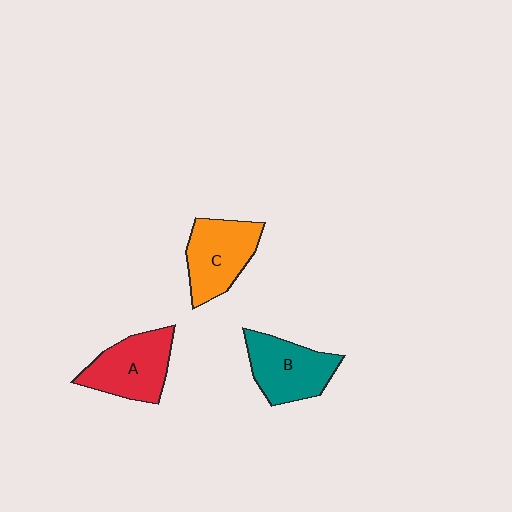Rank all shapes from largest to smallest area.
From largest to smallest: A (red), C (orange), B (teal).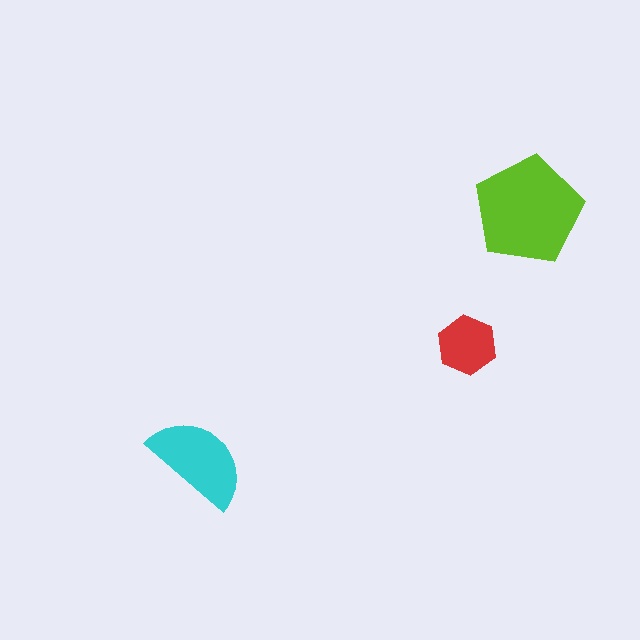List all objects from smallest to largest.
The red hexagon, the cyan semicircle, the lime pentagon.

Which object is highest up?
The lime pentagon is topmost.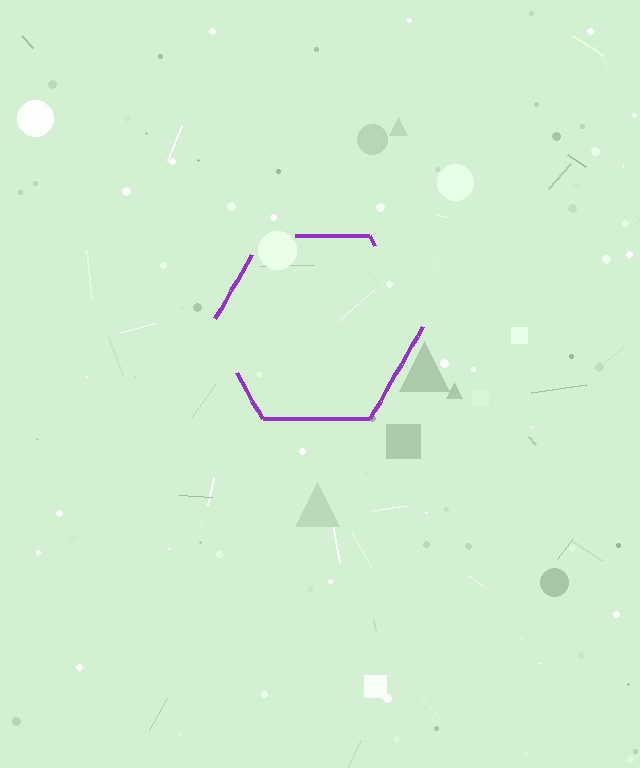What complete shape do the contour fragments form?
The contour fragments form a hexagon.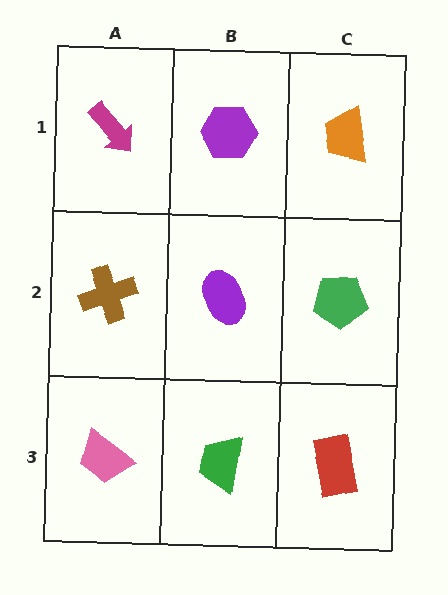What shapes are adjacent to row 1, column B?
A purple ellipse (row 2, column B), a magenta arrow (row 1, column A), an orange trapezoid (row 1, column C).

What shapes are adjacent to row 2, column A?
A magenta arrow (row 1, column A), a pink trapezoid (row 3, column A), a purple ellipse (row 2, column B).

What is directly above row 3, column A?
A brown cross.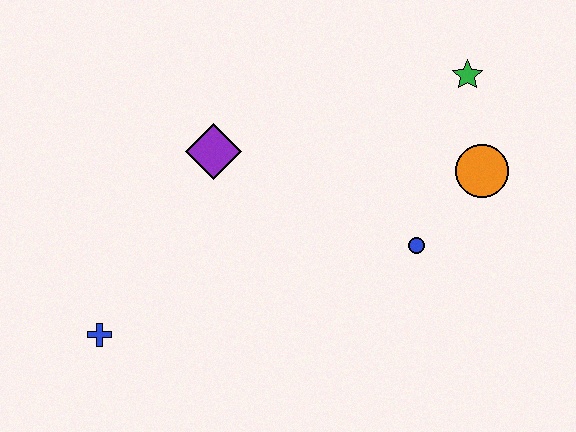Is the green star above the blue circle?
Yes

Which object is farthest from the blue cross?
The green star is farthest from the blue cross.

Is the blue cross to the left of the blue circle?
Yes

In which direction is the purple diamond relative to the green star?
The purple diamond is to the left of the green star.